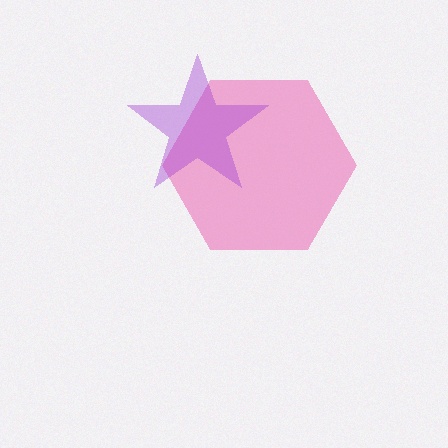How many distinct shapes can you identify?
There are 2 distinct shapes: a pink hexagon, a purple star.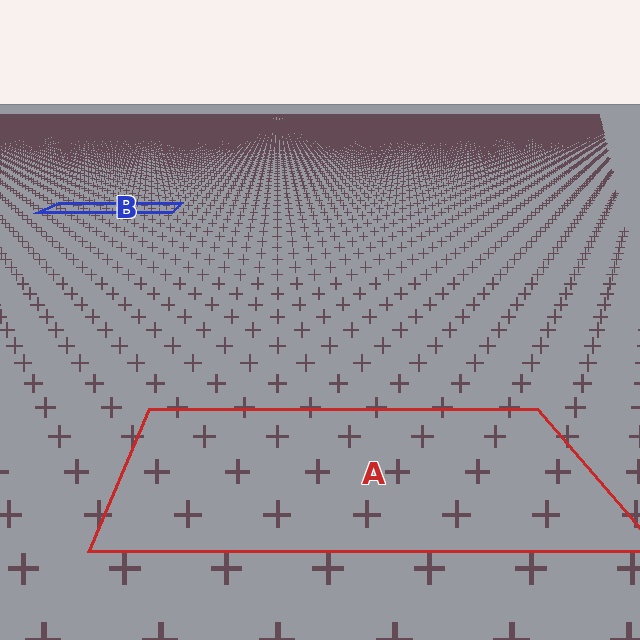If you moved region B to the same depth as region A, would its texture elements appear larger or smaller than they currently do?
They would appear larger. At a closer depth, the same texture elements are projected at a bigger on-screen size.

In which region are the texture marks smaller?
The texture marks are smaller in region B, because it is farther away.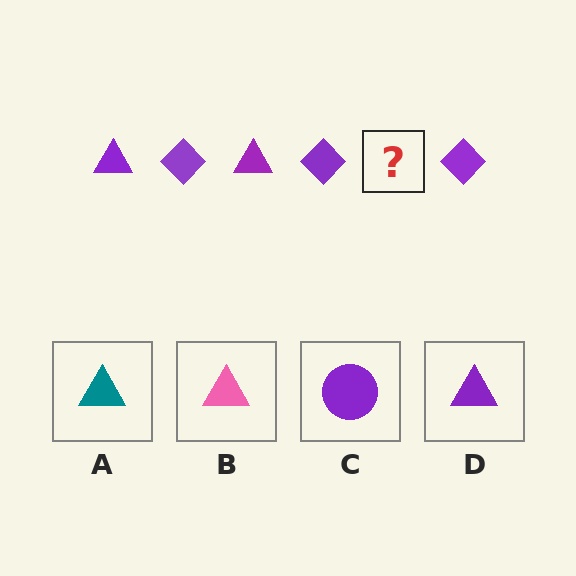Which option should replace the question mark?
Option D.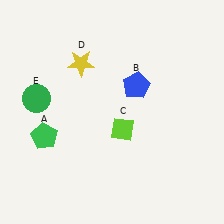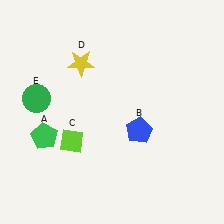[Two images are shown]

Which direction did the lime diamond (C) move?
The lime diamond (C) moved left.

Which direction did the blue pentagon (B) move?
The blue pentagon (B) moved down.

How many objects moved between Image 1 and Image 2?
2 objects moved between the two images.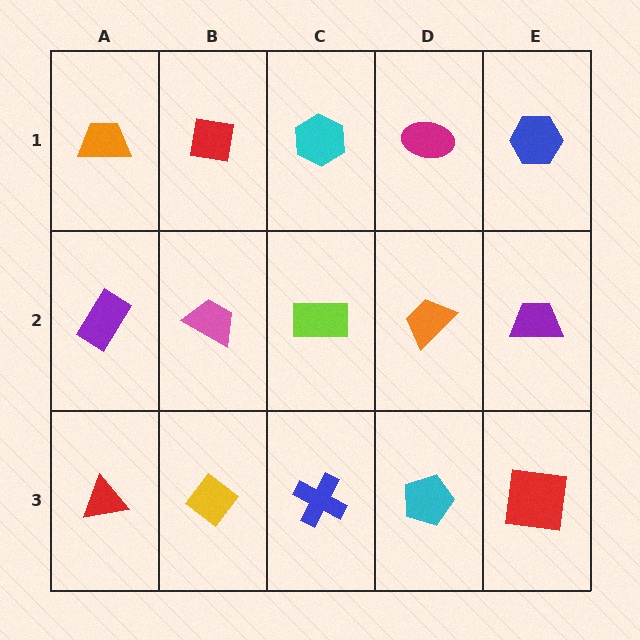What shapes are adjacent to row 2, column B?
A red square (row 1, column B), a yellow diamond (row 3, column B), a purple rectangle (row 2, column A), a lime rectangle (row 2, column C).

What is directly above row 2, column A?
An orange trapezoid.